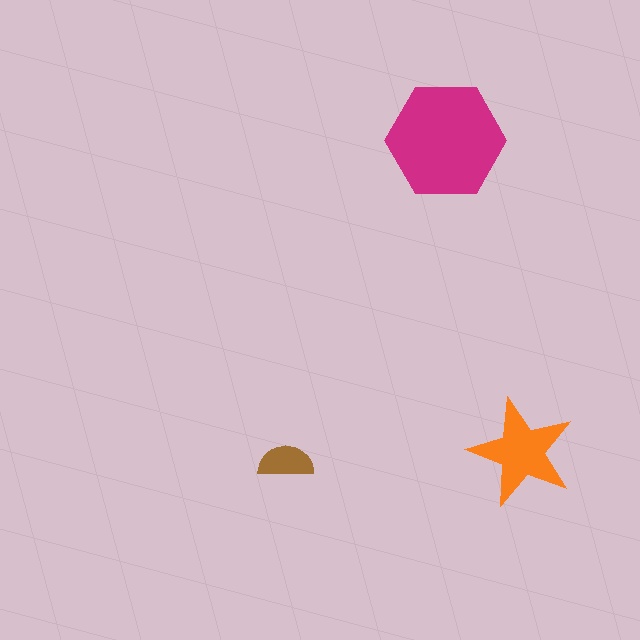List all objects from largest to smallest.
The magenta hexagon, the orange star, the brown semicircle.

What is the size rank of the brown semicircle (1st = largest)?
3rd.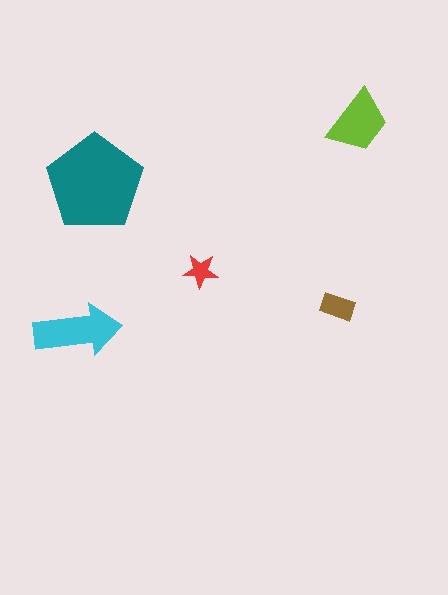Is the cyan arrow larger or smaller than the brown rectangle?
Larger.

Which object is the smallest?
The red star.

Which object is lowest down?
The cyan arrow is bottommost.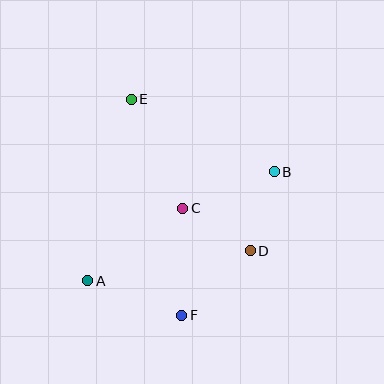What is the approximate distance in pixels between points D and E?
The distance between D and E is approximately 193 pixels.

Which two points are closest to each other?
Points C and D are closest to each other.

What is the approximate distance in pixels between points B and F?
The distance between B and F is approximately 171 pixels.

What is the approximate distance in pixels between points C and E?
The distance between C and E is approximately 121 pixels.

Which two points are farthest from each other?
Points E and F are farthest from each other.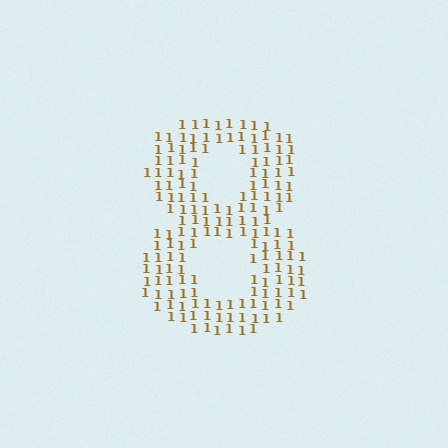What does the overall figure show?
The overall figure shows the digit 8.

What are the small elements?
The small elements are digit 1's.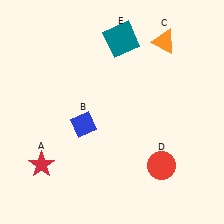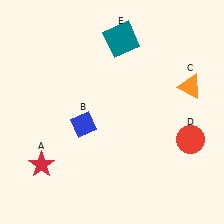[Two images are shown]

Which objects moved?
The objects that moved are: the orange triangle (C), the red circle (D).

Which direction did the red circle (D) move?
The red circle (D) moved right.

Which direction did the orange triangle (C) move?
The orange triangle (C) moved down.